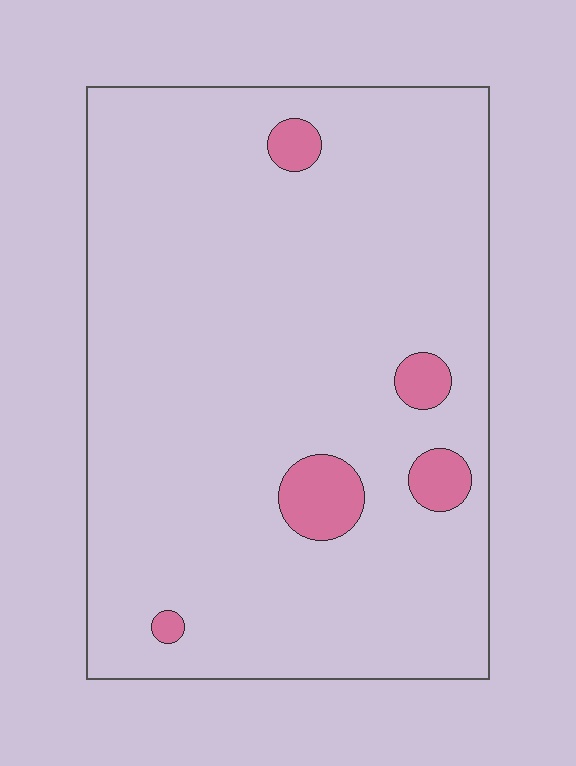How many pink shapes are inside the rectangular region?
5.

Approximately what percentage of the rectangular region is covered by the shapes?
Approximately 5%.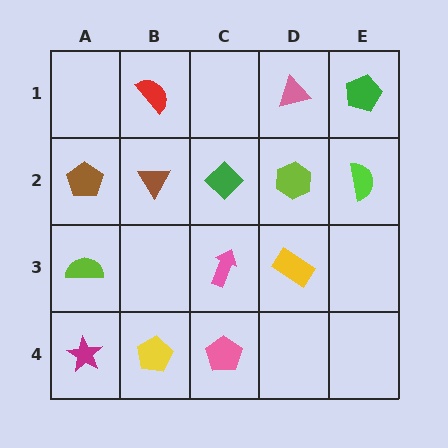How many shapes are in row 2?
5 shapes.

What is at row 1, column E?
A green pentagon.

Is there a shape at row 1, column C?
No, that cell is empty.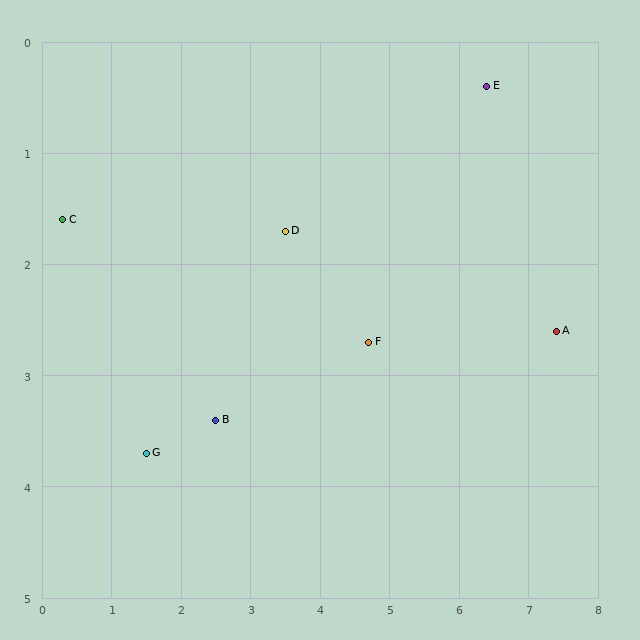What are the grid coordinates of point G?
Point G is at approximately (1.5, 3.7).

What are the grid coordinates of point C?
Point C is at approximately (0.3, 1.6).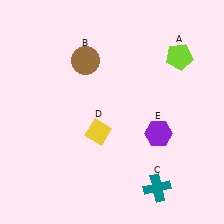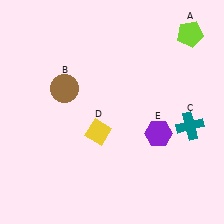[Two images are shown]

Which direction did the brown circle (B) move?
The brown circle (B) moved down.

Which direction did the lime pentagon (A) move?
The lime pentagon (A) moved up.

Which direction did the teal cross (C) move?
The teal cross (C) moved up.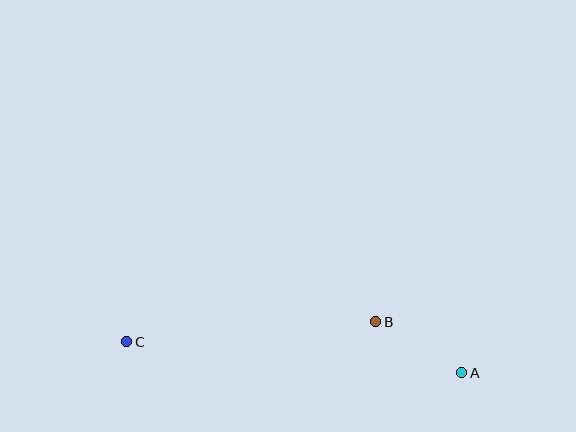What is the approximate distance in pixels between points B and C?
The distance between B and C is approximately 250 pixels.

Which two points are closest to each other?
Points A and B are closest to each other.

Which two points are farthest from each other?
Points A and C are farthest from each other.